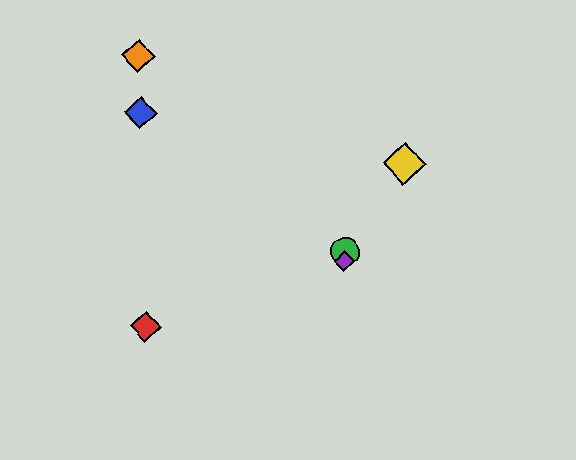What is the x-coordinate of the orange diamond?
The orange diamond is at x≈138.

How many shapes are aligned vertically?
2 shapes (the green circle, the purple diamond) are aligned vertically.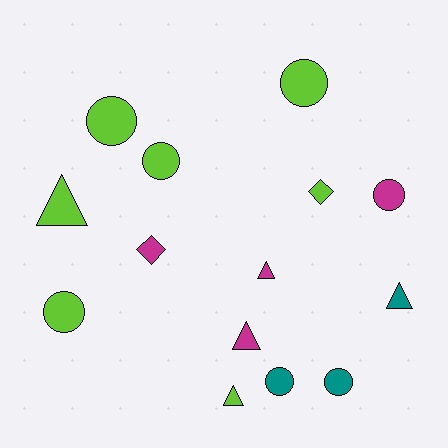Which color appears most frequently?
Lime, with 7 objects.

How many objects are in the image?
There are 14 objects.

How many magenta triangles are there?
There are 2 magenta triangles.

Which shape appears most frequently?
Circle, with 7 objects.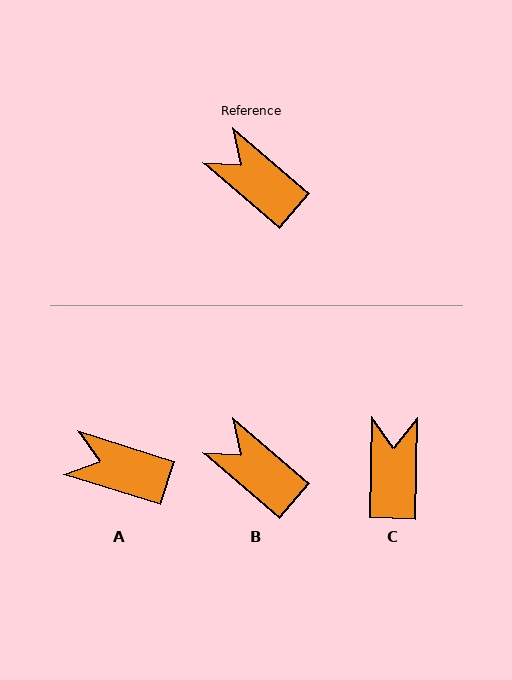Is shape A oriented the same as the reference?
No, it is off by about 23 degrees.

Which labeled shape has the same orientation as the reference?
B.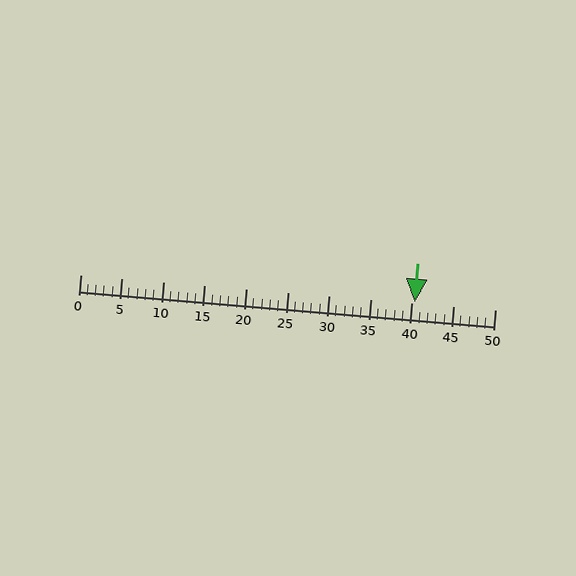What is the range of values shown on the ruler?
The ruler shows values from 0 to 50.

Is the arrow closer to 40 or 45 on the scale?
The arrow is closer to 40.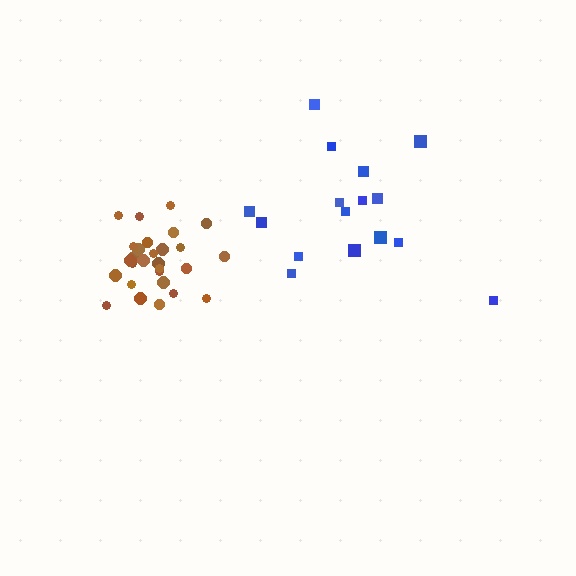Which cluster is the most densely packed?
Brown.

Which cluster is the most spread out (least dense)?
Blue.